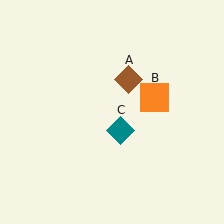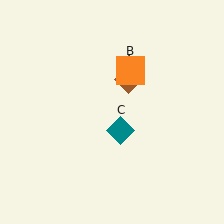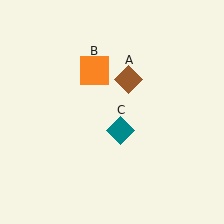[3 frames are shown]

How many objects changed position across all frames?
1 object changed position: orange square (object B).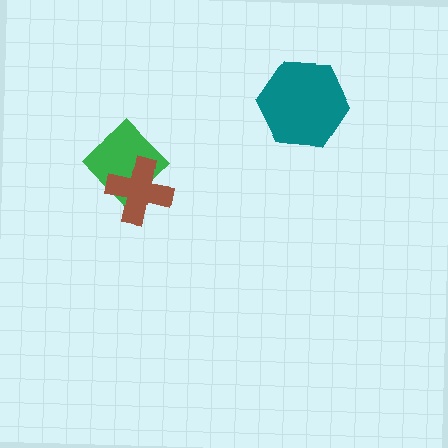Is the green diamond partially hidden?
Yes, it is partially covered by another shape.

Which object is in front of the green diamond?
The brown cross is in front of the green diamond.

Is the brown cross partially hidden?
No, no other shape covers it.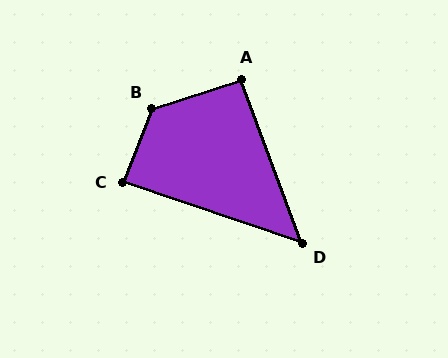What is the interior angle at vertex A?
Approximately 92 degrees (approximately right).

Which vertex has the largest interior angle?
B, at approximately 129 degrees.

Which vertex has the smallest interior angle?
D, at approximately 51 degrees.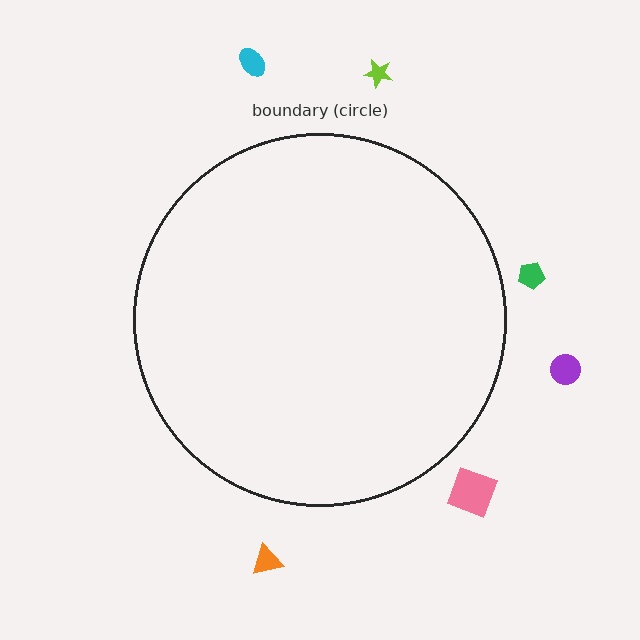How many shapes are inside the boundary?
0 inside, 6 outside.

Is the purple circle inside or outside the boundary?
Outside.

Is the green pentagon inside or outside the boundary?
Outside.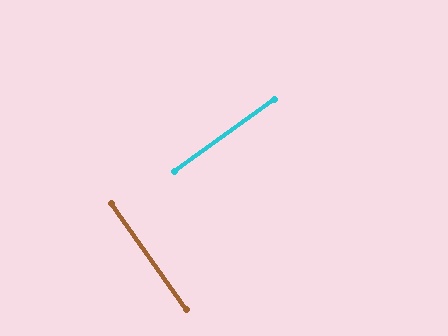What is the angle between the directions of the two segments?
Approximately 89 degrees.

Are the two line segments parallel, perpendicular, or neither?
Perpendicular — they meet at approximately 89°.